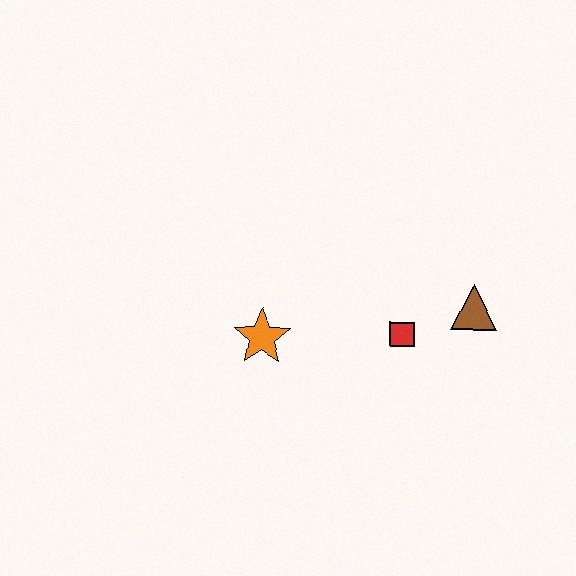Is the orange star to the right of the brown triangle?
No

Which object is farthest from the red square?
The orange star is farthest from the red square.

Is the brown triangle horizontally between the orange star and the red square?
No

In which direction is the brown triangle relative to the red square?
The brown triangle is to the right of the red square.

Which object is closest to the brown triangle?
The red square is closest to the brown triangle.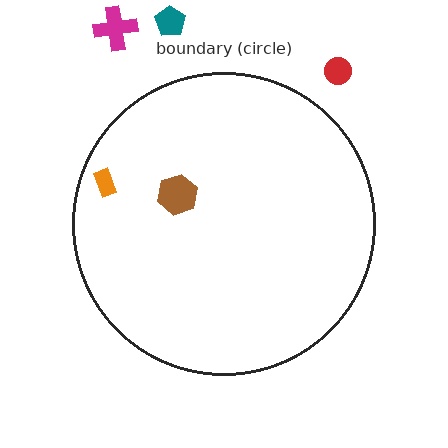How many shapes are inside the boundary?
2 inside, 3 outside.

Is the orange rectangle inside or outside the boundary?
Inside.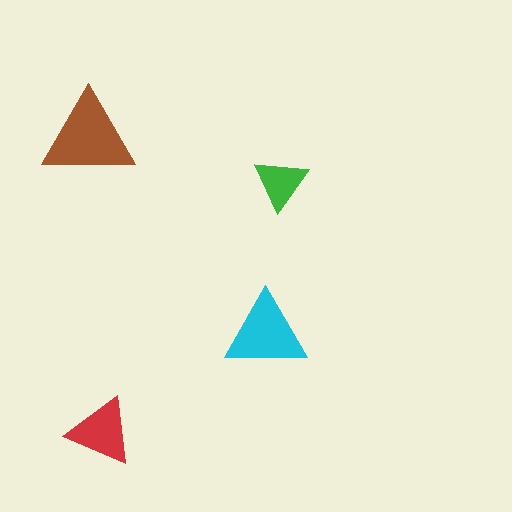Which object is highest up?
The brown triangle is topmost.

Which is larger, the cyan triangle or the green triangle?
The cyan one.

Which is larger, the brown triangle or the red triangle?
The brown one.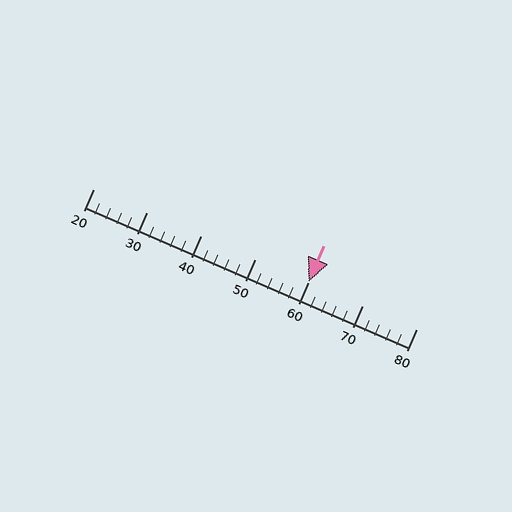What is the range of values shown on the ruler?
The ruler shows values from 20 to 80.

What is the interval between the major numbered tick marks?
The major tick marks are spaced 10 units apart.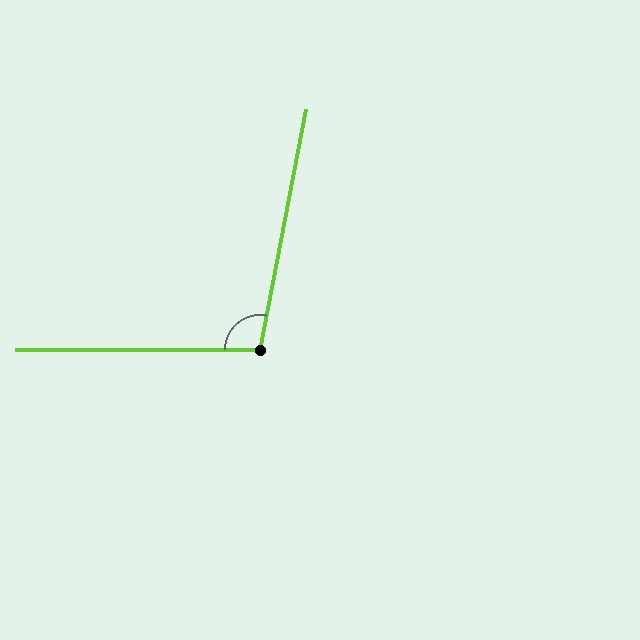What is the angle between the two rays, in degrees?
Approximately 101 degrees.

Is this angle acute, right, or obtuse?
It is obtuse.